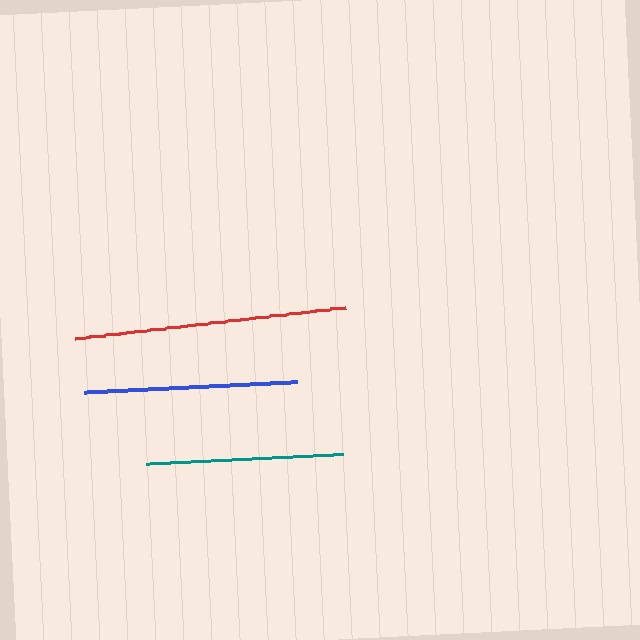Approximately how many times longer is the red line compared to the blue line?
The red line is approximately 1.3 times the length of the blue line.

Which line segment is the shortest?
The teal line is the shortest at approximately 196 pixels.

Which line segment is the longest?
The red line is the longest at approximately 273 pixels.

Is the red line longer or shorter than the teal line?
The red line is longer than the teal line.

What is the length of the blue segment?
The blue segment is approximately 213 pixels long.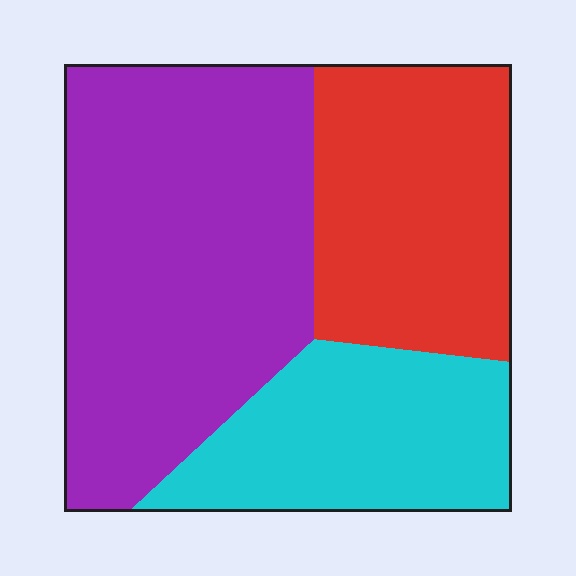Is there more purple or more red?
Purple.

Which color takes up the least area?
Cyan, at roughly 25%.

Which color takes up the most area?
Purple, at roughly 50%.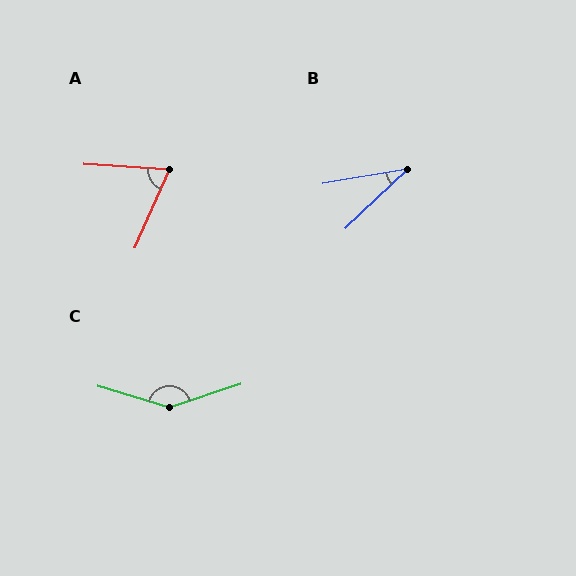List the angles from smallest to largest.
B (33°), A (70°), C (145°).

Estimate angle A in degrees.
Approximately 70 degrees.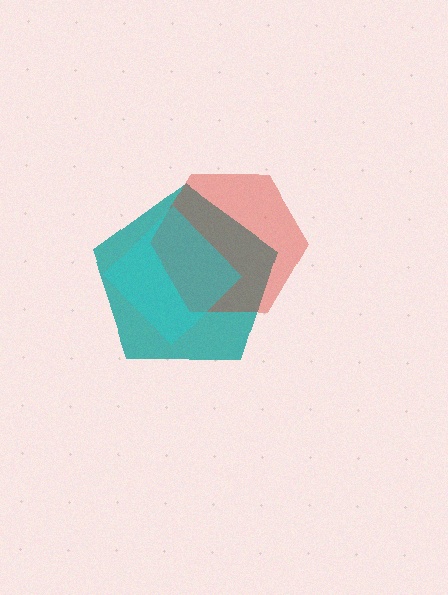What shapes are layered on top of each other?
The layered shapes are: a teal pentagon, a red hexagon, a cyan diamond.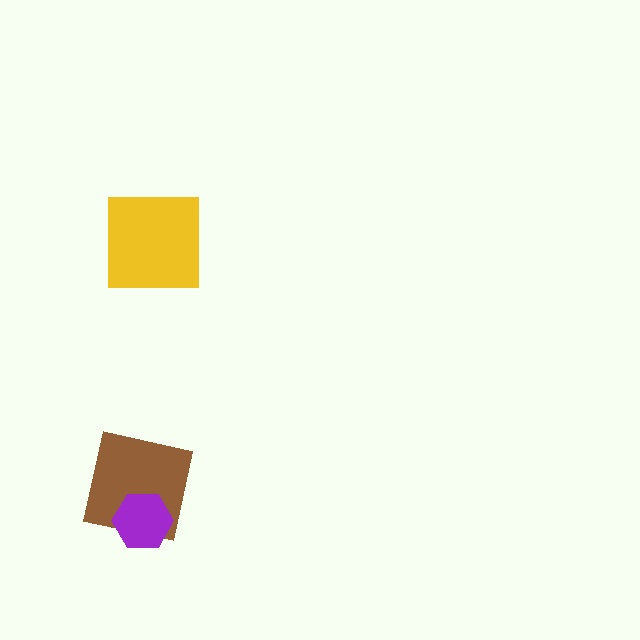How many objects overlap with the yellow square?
0 objects overlap with the yellow square.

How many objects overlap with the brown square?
1 object overlaps with the brown square.